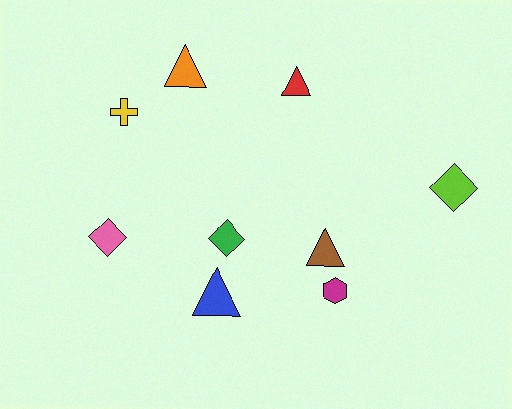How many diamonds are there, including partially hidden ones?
There are 3 diamonds.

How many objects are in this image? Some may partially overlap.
There are 9 objects.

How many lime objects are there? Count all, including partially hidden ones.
There is 1 lime object.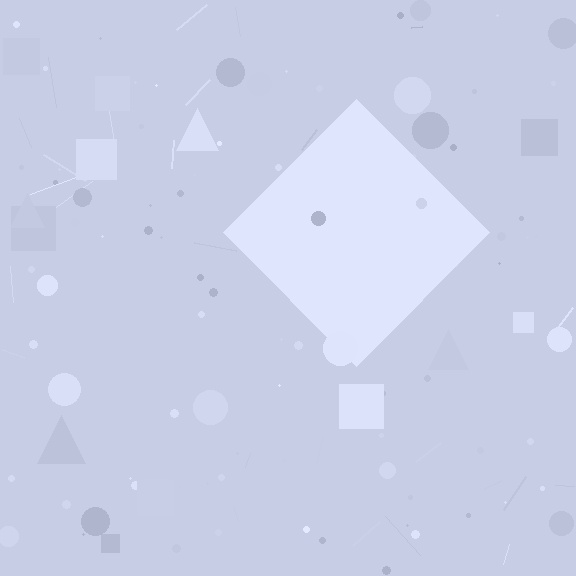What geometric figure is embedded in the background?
A diamond is embedded in the background.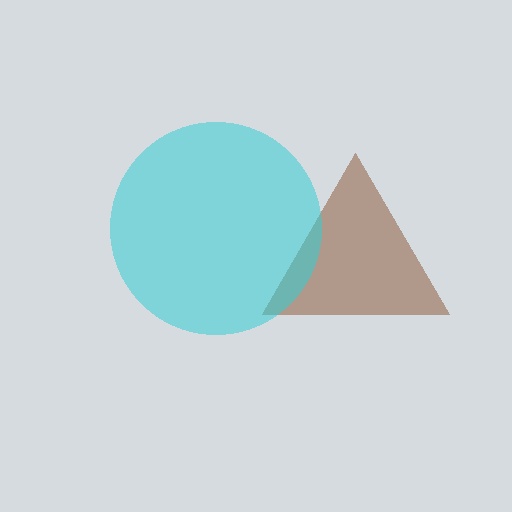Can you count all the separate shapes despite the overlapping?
Yes, there are 2 separate shapes.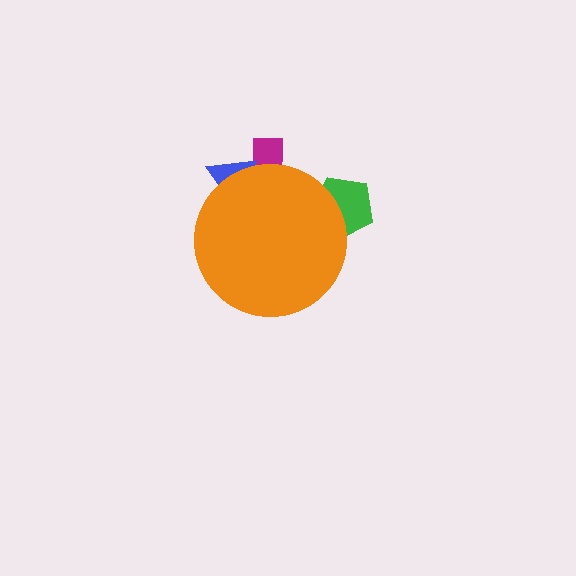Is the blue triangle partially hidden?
Yes, the blue triangle is partially hidden behind the orange circle.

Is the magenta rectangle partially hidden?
Yes, the magenta rectangle is partially hidden behind the orange circle.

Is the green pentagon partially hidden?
Yes, the green pentagon is partially hidden behind the orange circle.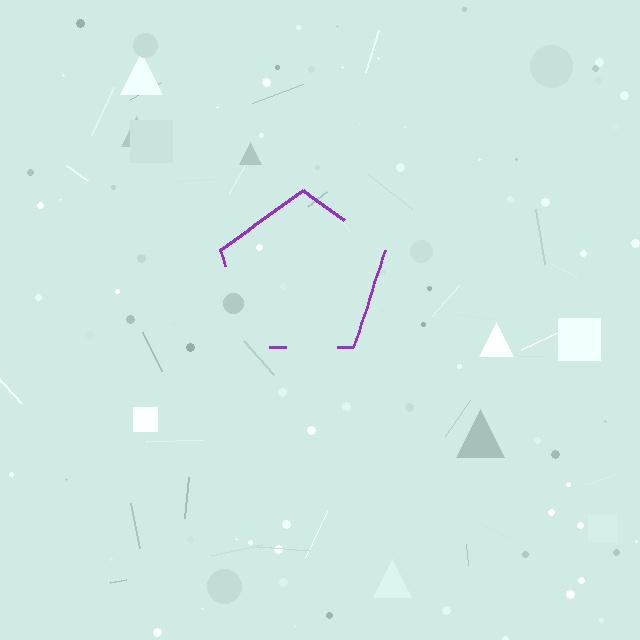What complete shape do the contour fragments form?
The contour fragments form a pentagon.